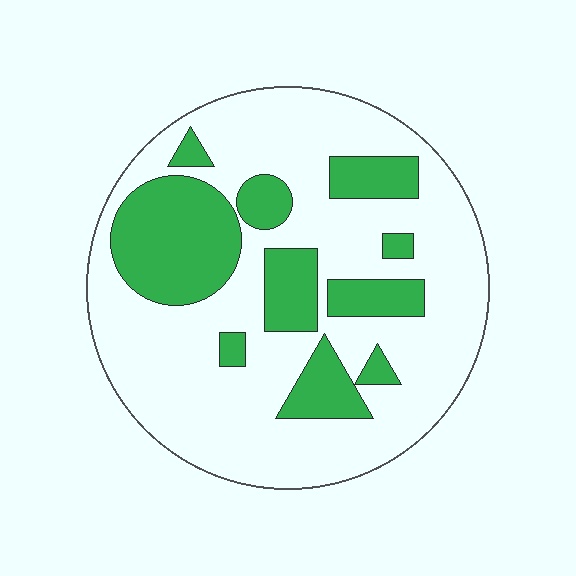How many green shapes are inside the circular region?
10.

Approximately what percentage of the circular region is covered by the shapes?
Approximately 30%.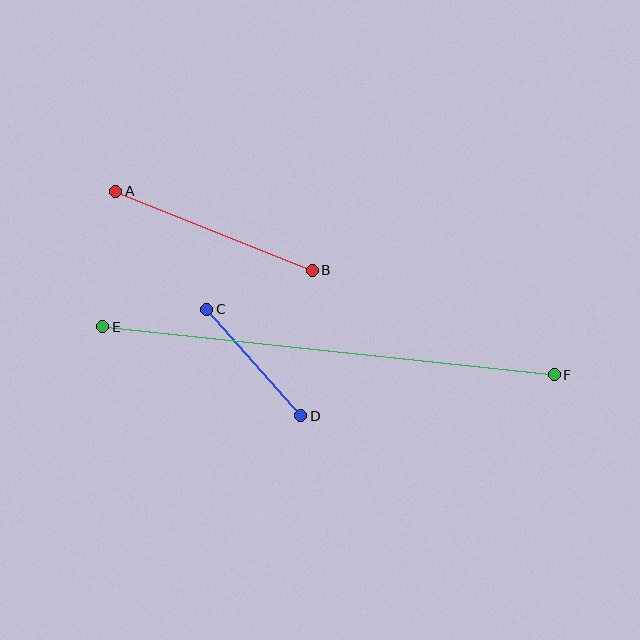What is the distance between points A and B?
The distance is approximately 212 pixels.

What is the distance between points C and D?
The distance is approximately 142 pixels.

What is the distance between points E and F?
The distance is approximately 454 pixels.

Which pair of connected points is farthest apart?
Points E and F are farthest apart.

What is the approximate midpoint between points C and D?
The midpoint is at approximately (254, 362) pixels.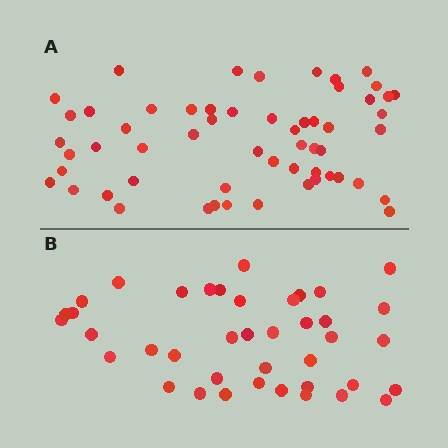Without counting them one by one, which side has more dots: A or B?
Region A (the top region) has more dots.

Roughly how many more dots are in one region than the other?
Region A has approximately 15 more dots than region B.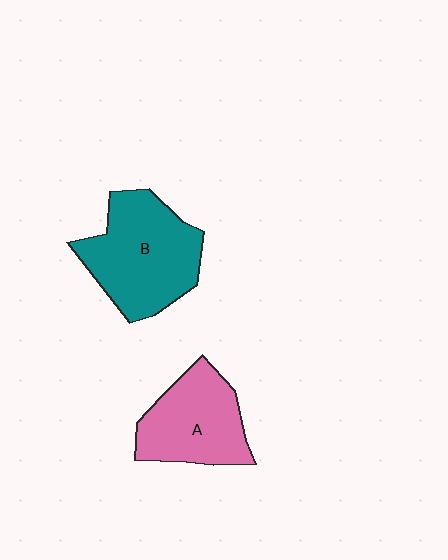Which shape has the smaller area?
Shape A (pink).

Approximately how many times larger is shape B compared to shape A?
Approximately 1.3 times.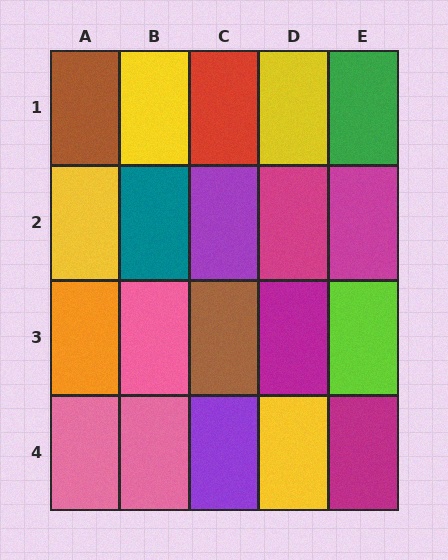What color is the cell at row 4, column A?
Pink.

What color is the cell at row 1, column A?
Brown.